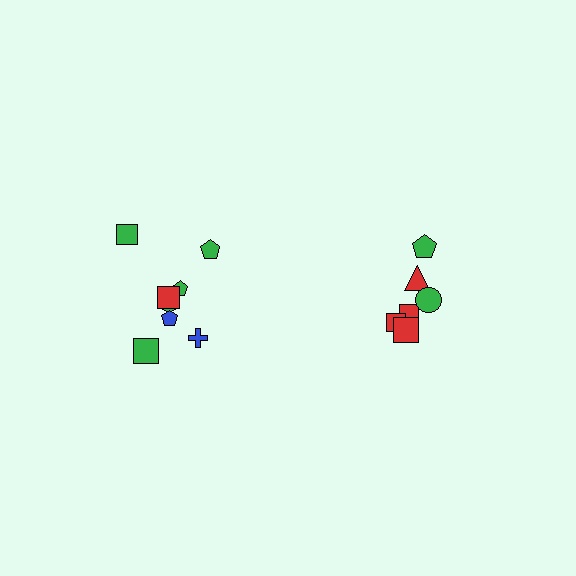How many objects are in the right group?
There are 6 objects.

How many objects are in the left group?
There are 8 objects.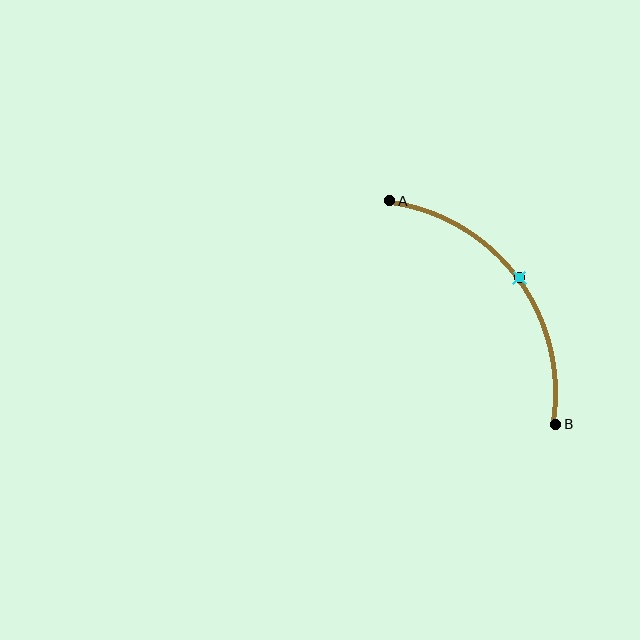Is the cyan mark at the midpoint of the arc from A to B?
Yes. The cyan mark lies on the arc at equal arc-length from both A and B — it is the arc midpoint.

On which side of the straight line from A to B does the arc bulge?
The arc bulges above and to the right of the straight line connecting A and B.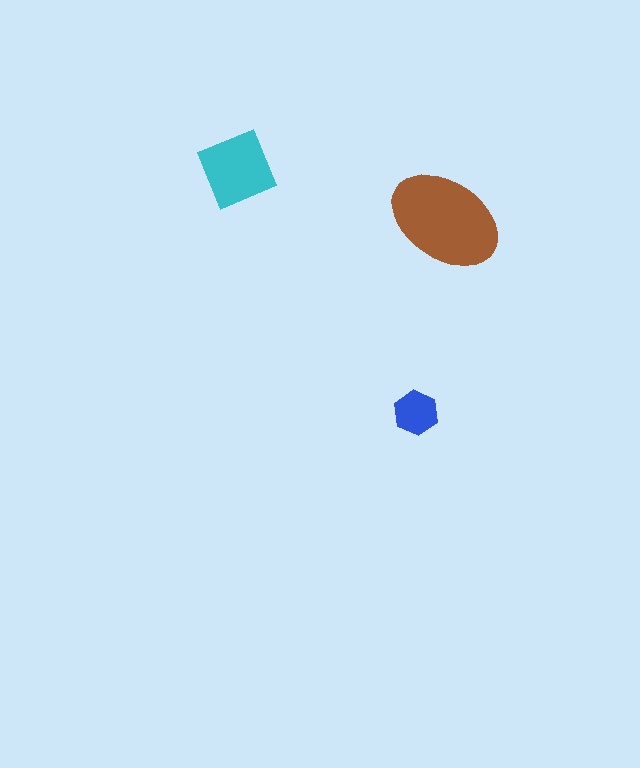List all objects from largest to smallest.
The brown ellipse, the cyan diamond, the blue hexagon.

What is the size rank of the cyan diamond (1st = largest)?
2nd.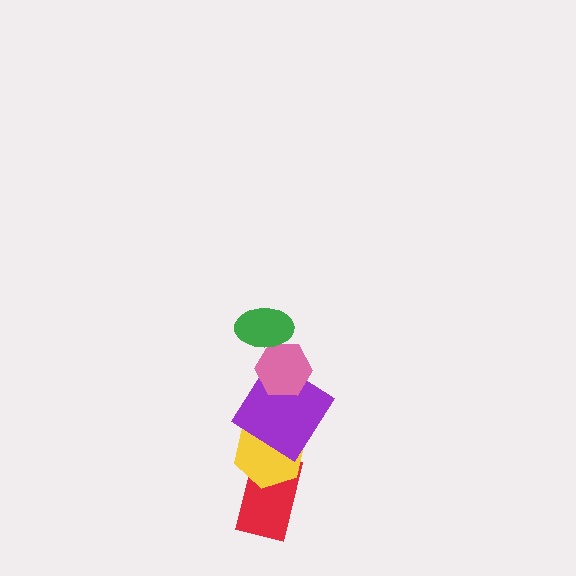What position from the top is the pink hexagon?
The pink hexagon is 2nd from the top.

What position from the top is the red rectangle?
The red rectangle is 5th from the top.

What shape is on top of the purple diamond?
The pink hexagon is on top of the purple diamond.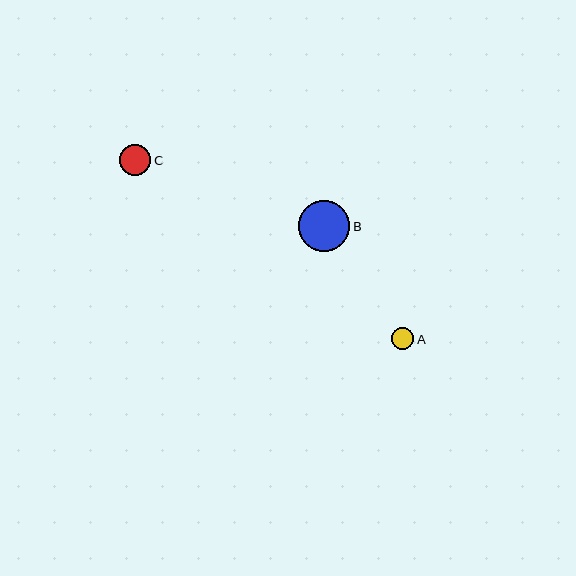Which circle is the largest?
Circle B is the largest with a size of approximately 51 pixels.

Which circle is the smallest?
Circle A is the smallest with a size of approximately 22 pixels.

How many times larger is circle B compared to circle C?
Circle B is approximately 1.6 times the size of circle C.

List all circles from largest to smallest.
From largest to smallest: B, C, A.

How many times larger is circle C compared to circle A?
Circle C is approximately 1.4 times the size of circle A.